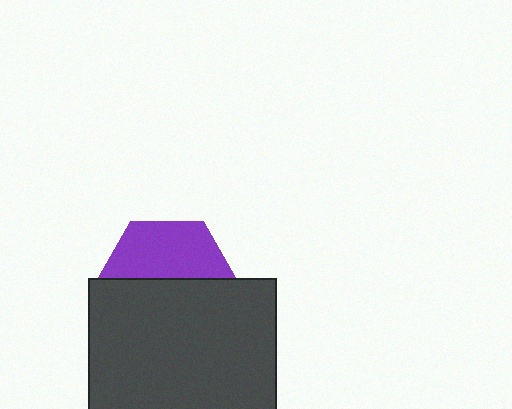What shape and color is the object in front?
The object in front is a dark gray square.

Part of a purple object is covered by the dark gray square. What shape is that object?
It is a hexagon.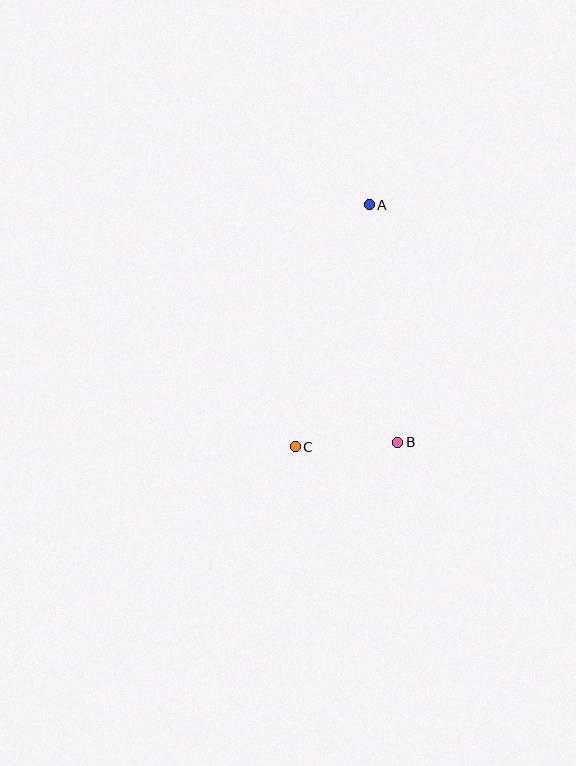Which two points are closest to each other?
Points B and C are closest to each other.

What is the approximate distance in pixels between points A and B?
The distance between A and B is approximately 239 pixels.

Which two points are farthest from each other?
Points A and C are farthest from each other.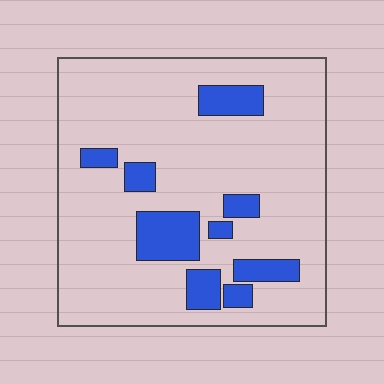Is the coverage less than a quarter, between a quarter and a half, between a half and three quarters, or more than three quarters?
Less than a quarter.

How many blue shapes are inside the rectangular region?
9.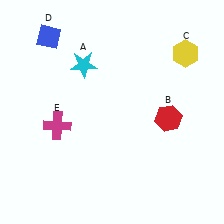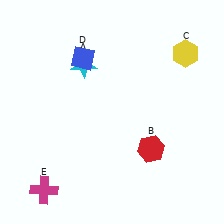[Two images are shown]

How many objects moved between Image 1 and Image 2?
3 objects moved between the two images.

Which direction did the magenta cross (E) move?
The magenta cross (E) moved down.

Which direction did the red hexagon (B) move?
The red hexagon (B) moved down.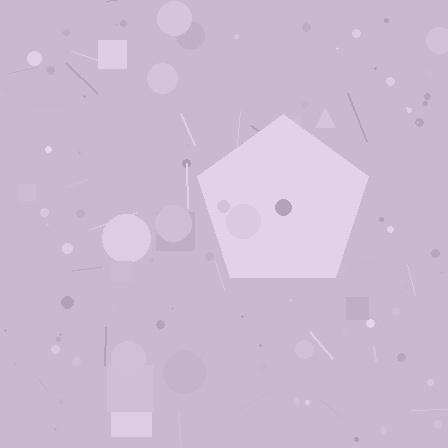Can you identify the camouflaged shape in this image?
The camouflaged shape is a pentagon.